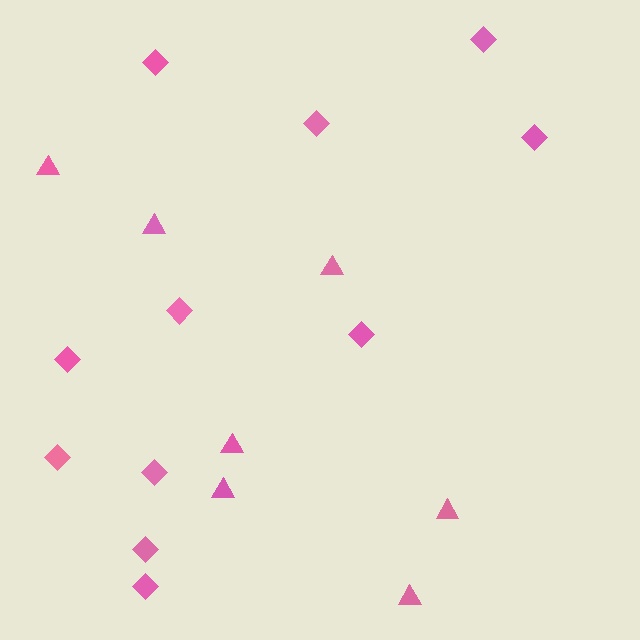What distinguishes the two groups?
There are 2 groups: one group of triangles (7) and one group of diamonds (11).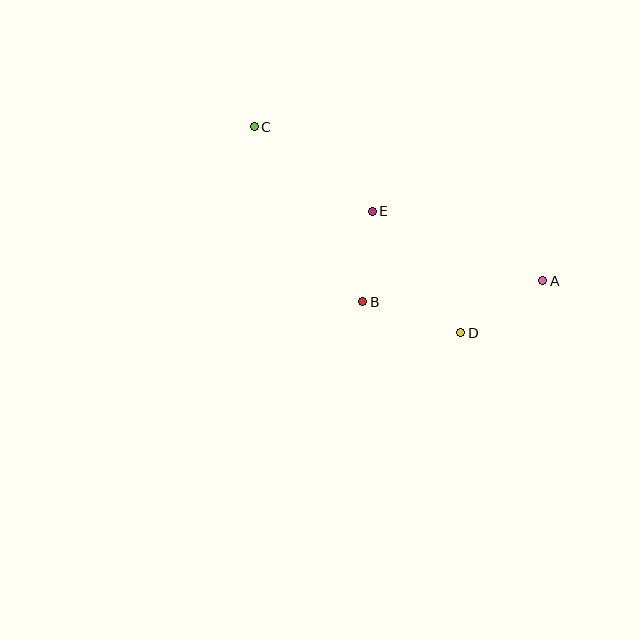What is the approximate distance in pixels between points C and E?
The distance between C and E is approximately 145 pixels.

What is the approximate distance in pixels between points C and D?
The distance between C and D is approximately 292 pixels.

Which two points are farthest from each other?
Points A and C are farthest from each other.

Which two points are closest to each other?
Points B and E are closest to each other.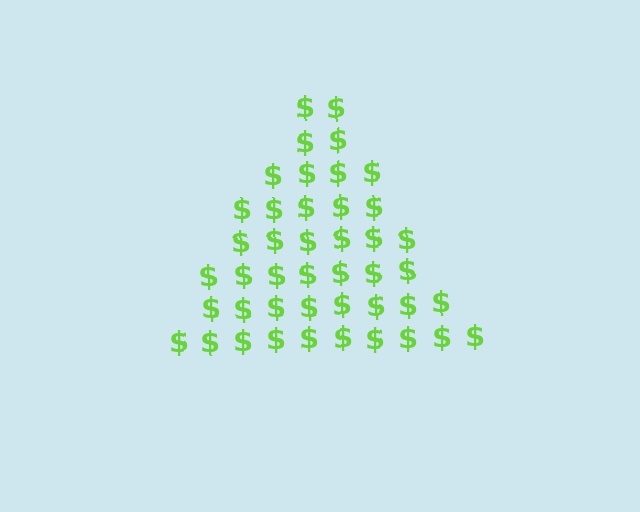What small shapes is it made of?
It is made of small dollar signs.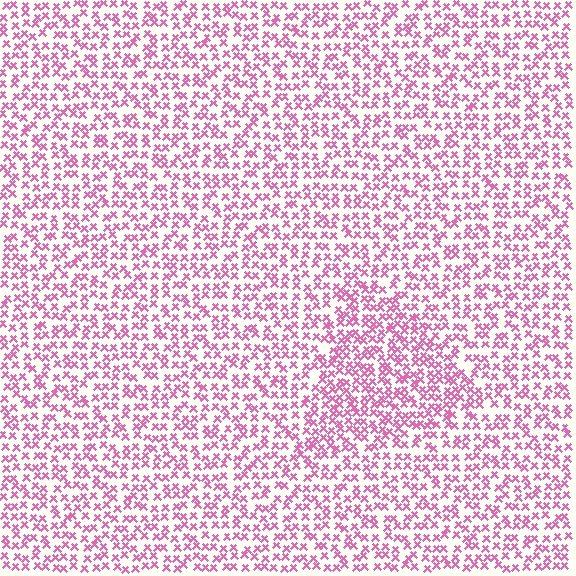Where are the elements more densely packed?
The elements are more densely packed inside the triangle boundary.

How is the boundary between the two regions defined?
The boundary is defined by a change in element density (approximately 1.5x ratio). All elements are the same color, size, and shape.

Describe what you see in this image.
The image contains small pink elements arranged at two different densities. A triangle-shaped region is visible where the elements are more densely packed than the surrounding area.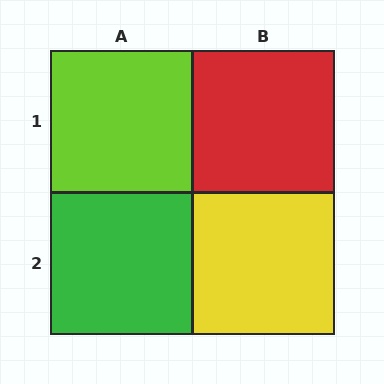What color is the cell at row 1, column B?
Red.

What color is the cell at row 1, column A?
Lime.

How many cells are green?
1 cell is green.